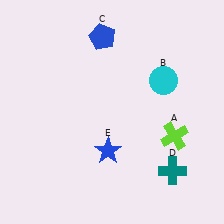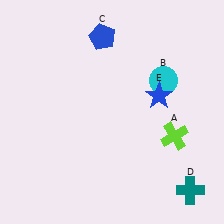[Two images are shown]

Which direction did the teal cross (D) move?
The teal cross (D) moved down.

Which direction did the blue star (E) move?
The blue star (E) moved up.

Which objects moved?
The objects that moved are: the teal cross (D), the blue star (E).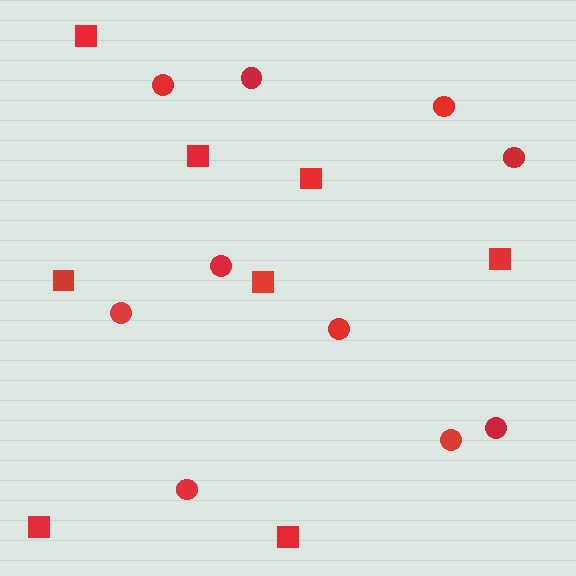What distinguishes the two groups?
There are 2 groups: one group of circles (10) and one group of squares (8).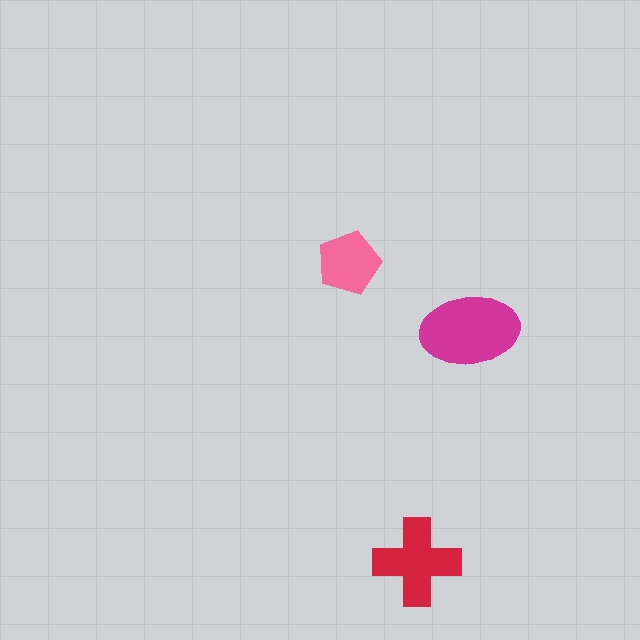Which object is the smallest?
The pink pentagon.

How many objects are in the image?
There are 3 objects in the image.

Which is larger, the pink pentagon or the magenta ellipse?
The magenta ellipse.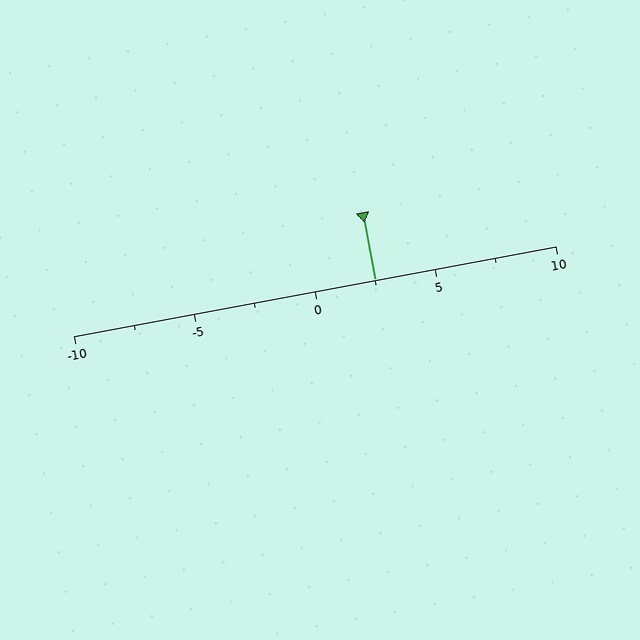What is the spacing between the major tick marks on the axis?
The major ticks are spaced 5 apart.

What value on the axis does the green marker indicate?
The marker indicates approximately 2.5.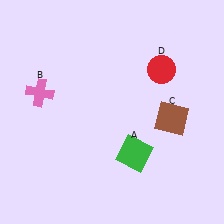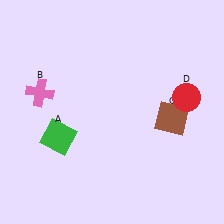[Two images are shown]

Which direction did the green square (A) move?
The green square (A) moved left.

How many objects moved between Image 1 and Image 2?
2 objects moved between the two images.